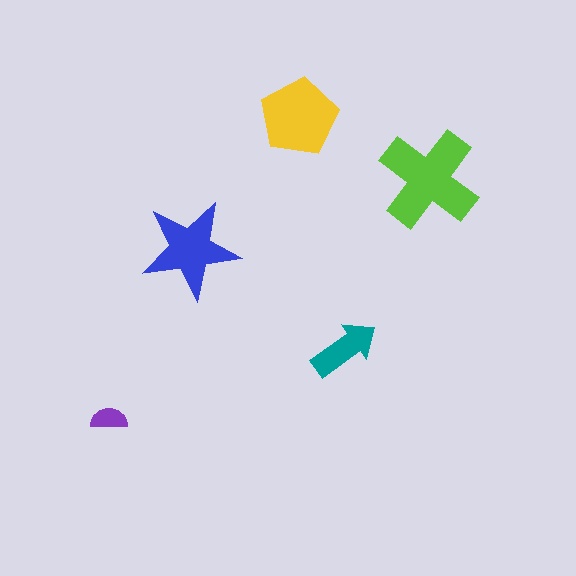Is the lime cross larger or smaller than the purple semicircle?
Larger.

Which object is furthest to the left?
The purple semicircle is leftmost.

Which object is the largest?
The lime cross.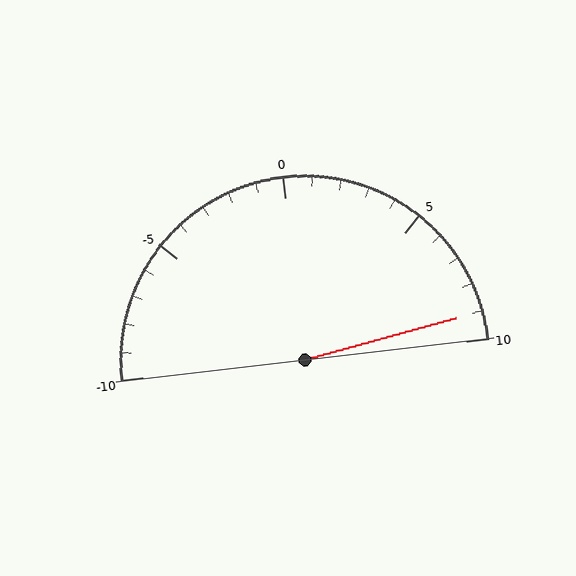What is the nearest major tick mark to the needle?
The nearest major tick mark is 10.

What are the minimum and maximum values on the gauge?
The gauge ranges from -10 to 10.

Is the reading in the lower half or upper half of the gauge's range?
The reading is in the upper half of the range (-10 to 10).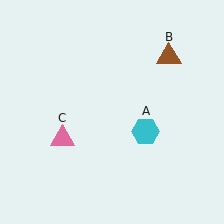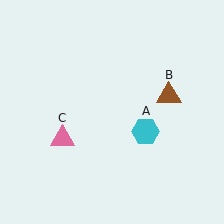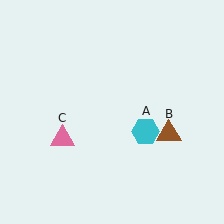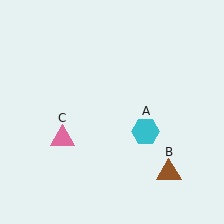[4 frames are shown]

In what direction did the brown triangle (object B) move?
The brown triangle (object B) moved down.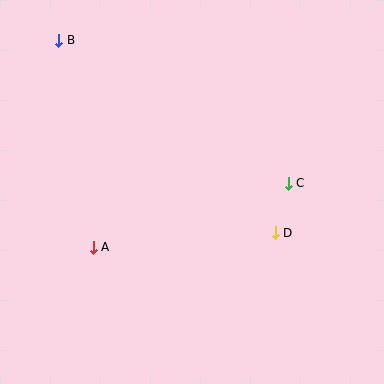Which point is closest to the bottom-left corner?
Point A is closest to the bottom-left corner.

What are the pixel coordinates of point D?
Point D is at (275, 233).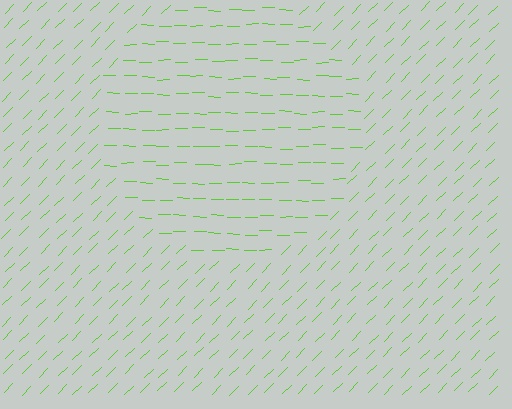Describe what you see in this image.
The image is filled with small lime line segments. A circle region in the image has lines oriented differently from the surrounding lines, creating a visible texture boundary.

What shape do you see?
I see a circle.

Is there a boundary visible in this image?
Yes, there is a texture boundary formed by a change in line orientation.